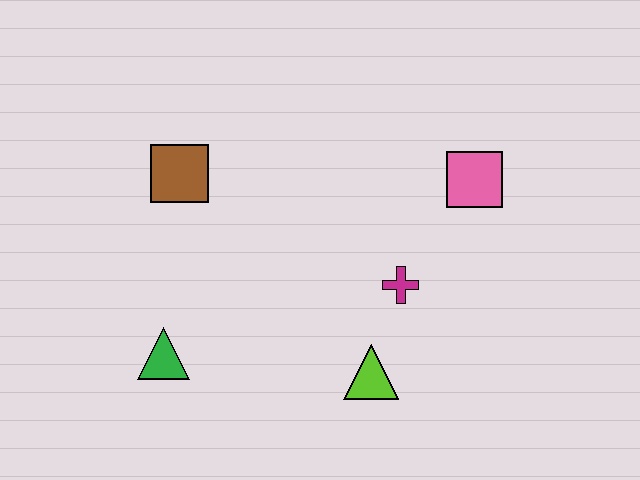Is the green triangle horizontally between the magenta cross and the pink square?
No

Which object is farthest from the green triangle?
The pink square is farthest from the green triangle.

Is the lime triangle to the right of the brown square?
Yes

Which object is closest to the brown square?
The green triangle is closest to the brown square.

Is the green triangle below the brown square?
Yes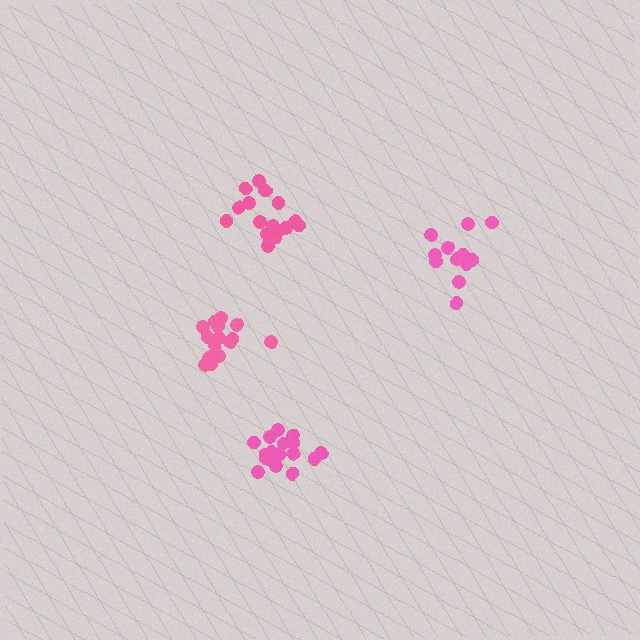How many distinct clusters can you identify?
There are 4 distinct clusters.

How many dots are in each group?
Group 1: 18 dots, Group 2: 17 dots, Group 3: 18 dots, Group 4: 13 dots (66 total).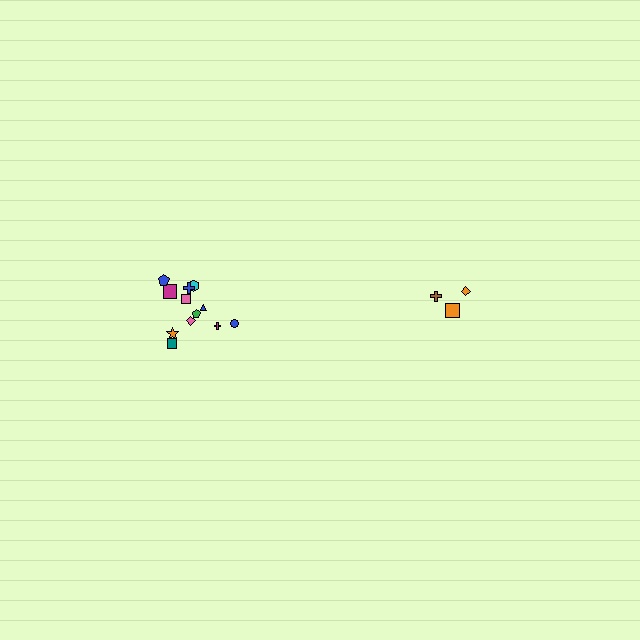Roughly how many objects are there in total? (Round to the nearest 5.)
Roughly 15 objects in total.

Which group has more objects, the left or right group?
The left group.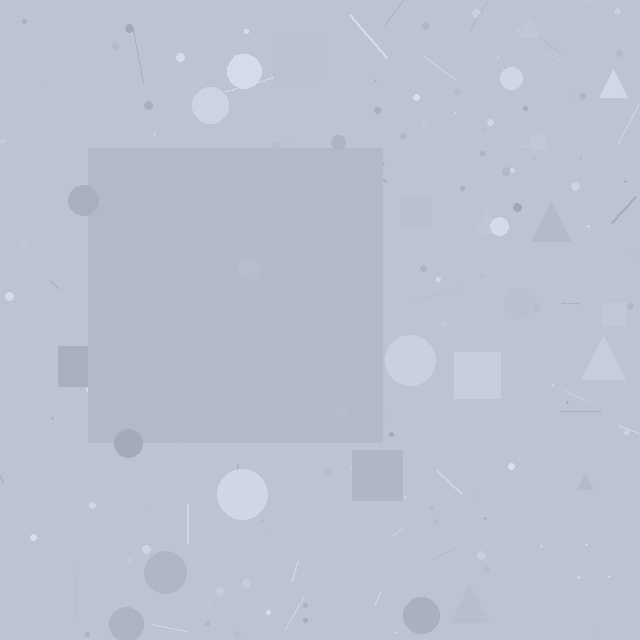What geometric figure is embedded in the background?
A square is embedded in the background.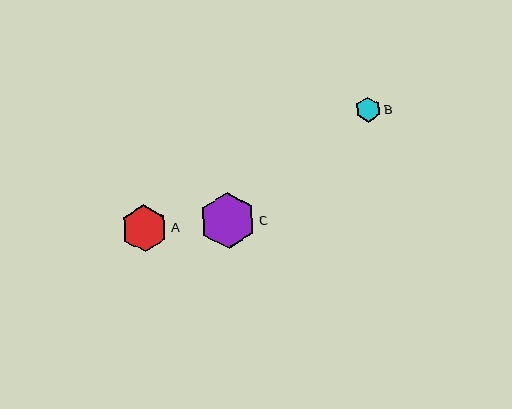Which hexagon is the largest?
Hexagon C is the largest with a size of approximately 57 pixels.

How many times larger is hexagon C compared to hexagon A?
Hexagon C is approximately 1.2 times the size of hexagon A.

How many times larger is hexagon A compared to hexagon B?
Hexagon A is approximately 1.9 times the size of hexagon B.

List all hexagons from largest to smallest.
From largest to smallest: C, A, B.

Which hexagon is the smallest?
Hexagon B is the smallest with a size of approximately 25 pixels.